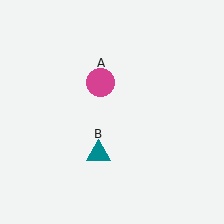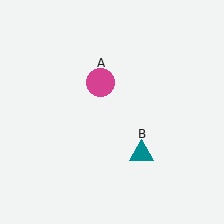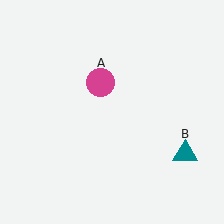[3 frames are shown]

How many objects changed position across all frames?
1 object changed position: teal triangle (object B).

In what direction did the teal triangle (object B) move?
The teal triangle (object B) moved right.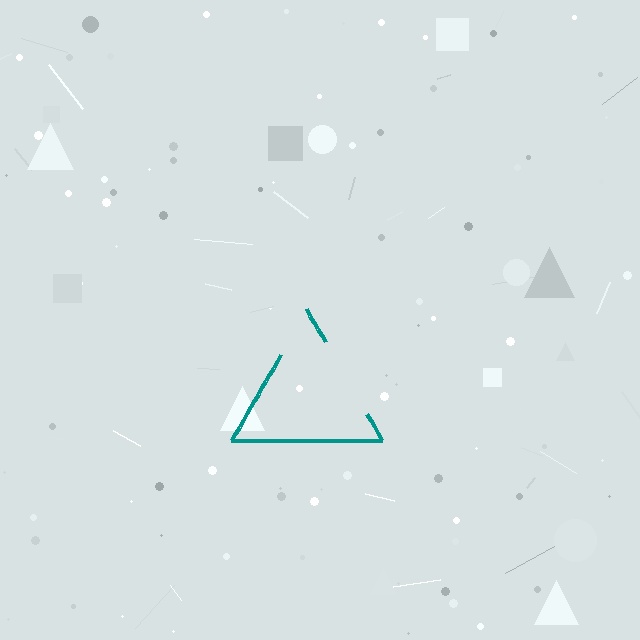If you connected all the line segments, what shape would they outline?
They would outline a triangle.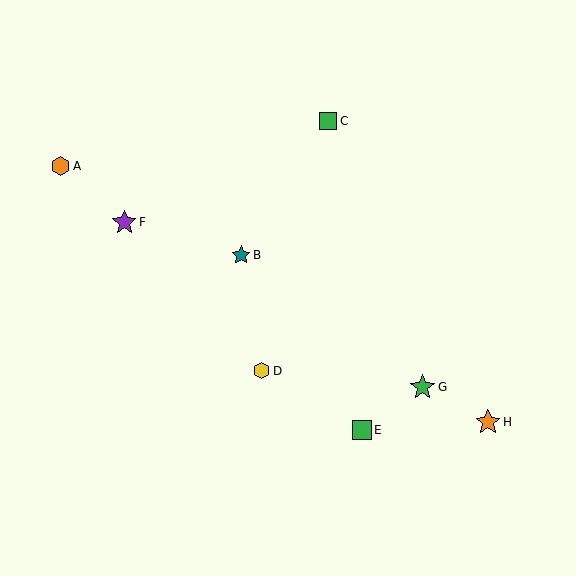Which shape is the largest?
The orange star (labeled H) is the largest.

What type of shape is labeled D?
Shape D is a yellow hexagon.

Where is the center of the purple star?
The center of the purple star is at (124, 222).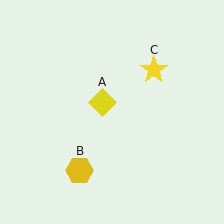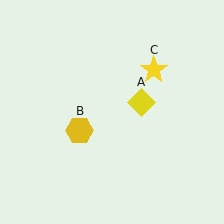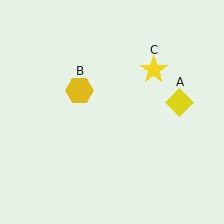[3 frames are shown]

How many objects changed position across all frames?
2 objects changed position: yellow diamond (object A), yellow hexagon (object B).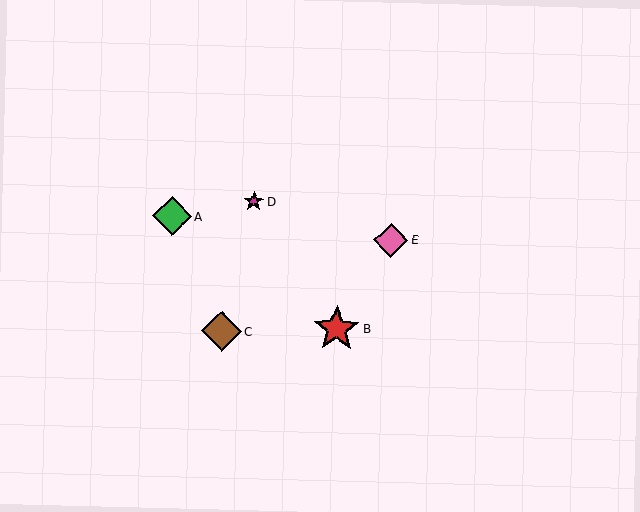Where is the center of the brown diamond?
The center of the brown diamond is at (222, 331).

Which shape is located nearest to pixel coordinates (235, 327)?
The brown diamond (labeled C) at (222, 331) is nearest to that location.